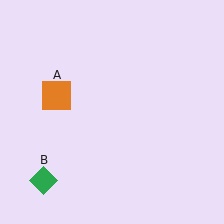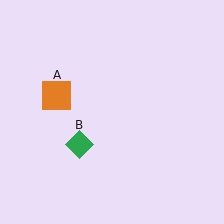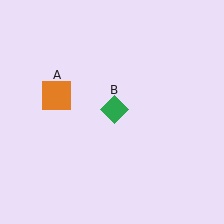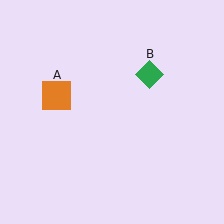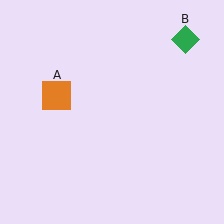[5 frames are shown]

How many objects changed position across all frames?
1 object changed position: green diamond (object B).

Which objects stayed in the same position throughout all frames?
Orange square (object A) remained stationary.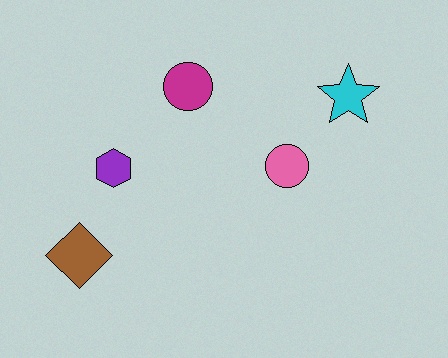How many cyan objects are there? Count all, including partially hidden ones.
There is 1 cyan object.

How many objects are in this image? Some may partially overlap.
There are 5 objects.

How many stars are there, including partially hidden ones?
There is 1 star.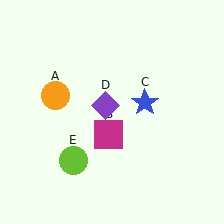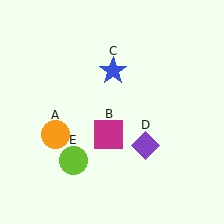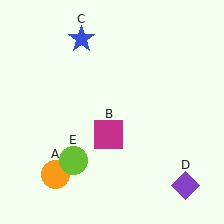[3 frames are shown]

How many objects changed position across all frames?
3 objects changed position: orange circle (object A), blue star (object C), purple diamond (object D).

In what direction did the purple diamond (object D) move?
The purple diamond (object D) moved down and to the right.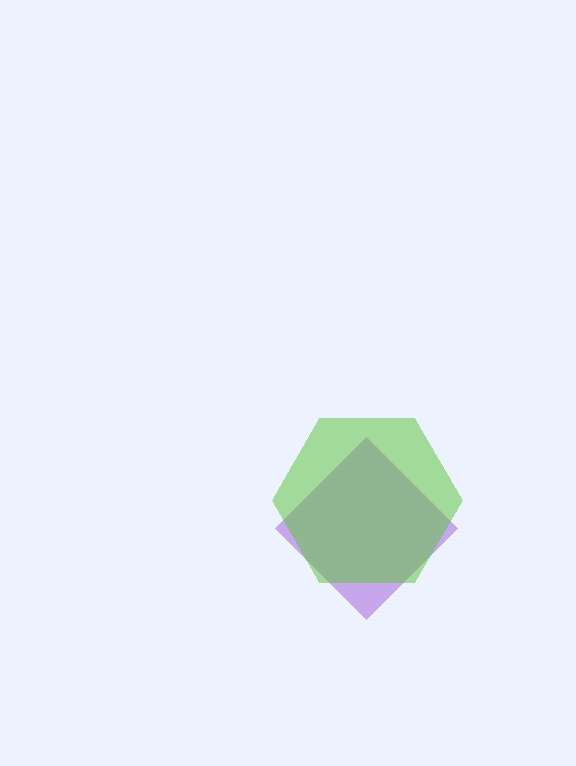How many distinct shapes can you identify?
There are 2 distinct shapes: a purple diamond, a lime hexagon.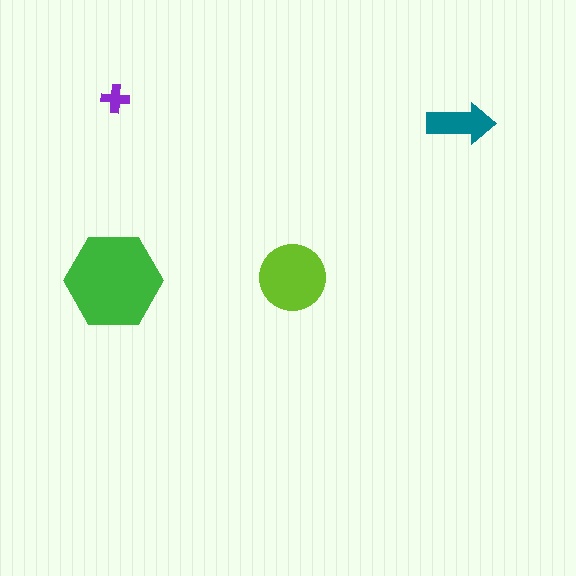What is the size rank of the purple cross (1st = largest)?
4th.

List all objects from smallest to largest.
The purple cross, the teal arrow, the lime circle, the green hexagon.